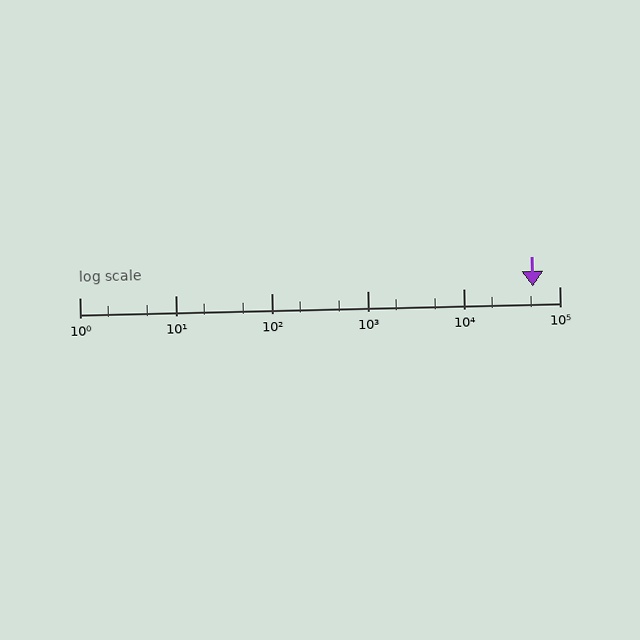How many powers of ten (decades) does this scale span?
The scale spans 5 decades, from 1 to 100000.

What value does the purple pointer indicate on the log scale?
The pointer indicates approximately 53000.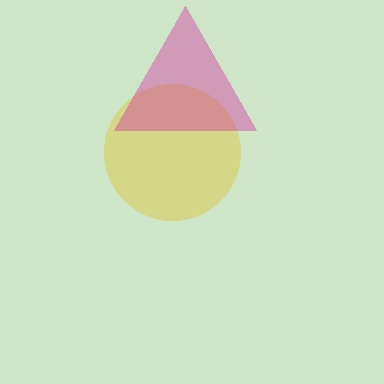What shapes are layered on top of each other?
The layered shapes are: a yellow circle, a magenta triangle.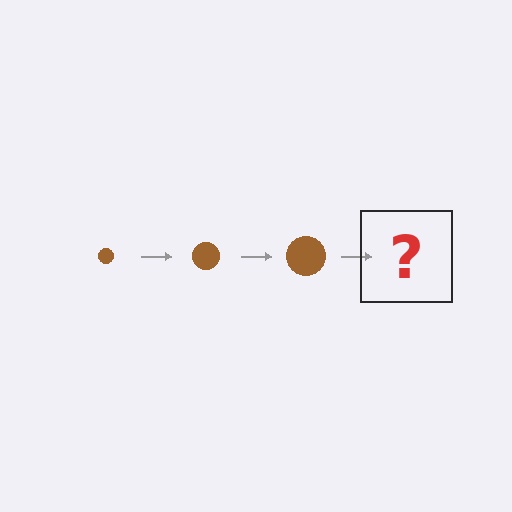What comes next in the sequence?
The next element should be a brown circle, larger than the previous one.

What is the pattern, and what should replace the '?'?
The pattern is that the circle gets progressively larger each step. The '?' should be a brown circle, larger than the previous one.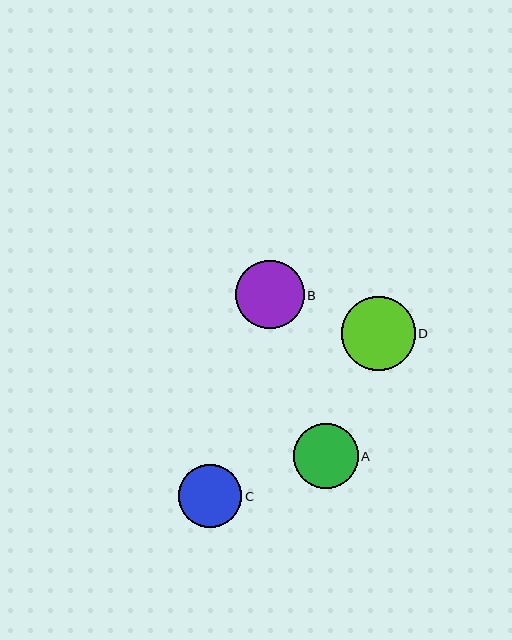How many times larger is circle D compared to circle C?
Circle D is approximately 1.2 times the size of circle C.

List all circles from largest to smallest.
From largest to smallest: D, B, A, C.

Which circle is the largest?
Circle D is the largest with a size of approximately 73 pixels.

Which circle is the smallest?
Circle C is the smallest with a size of approximately 63 pixels.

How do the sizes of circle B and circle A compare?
Circle B and circle A are approximately the same size.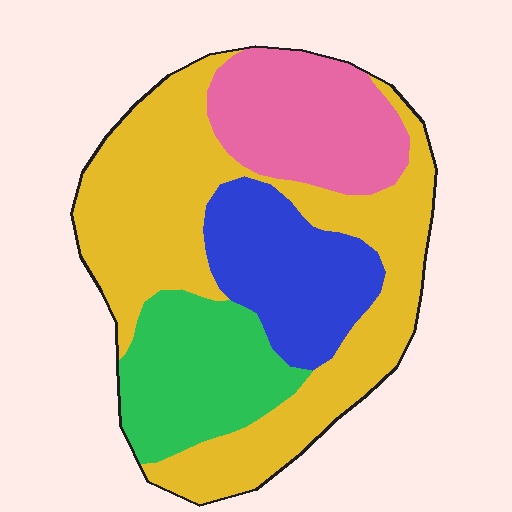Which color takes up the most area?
Yellow, at roughly 45%.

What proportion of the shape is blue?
Blue covers 17% of the shape.